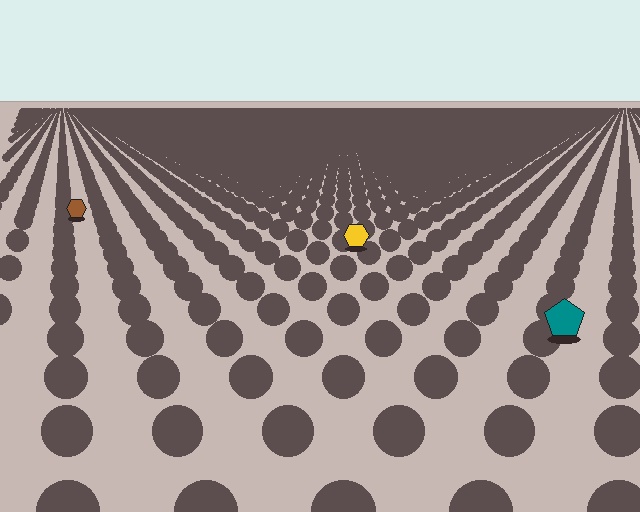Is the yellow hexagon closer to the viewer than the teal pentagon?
No. The teal pentagon is closer — you can tell from the texture gradient: the ground texture is coarser near it.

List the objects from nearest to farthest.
From nearest to farthest: the teal pentagon, the yellow hexagon, the brown hexagon.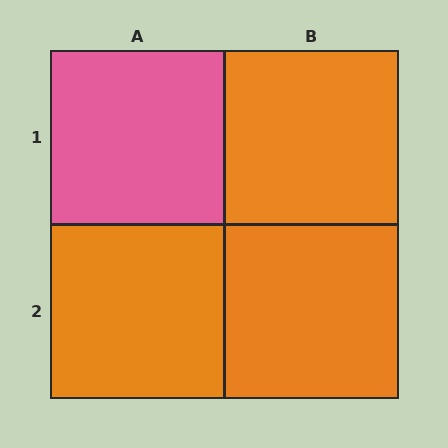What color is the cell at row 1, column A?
Pink.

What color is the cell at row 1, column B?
Orange.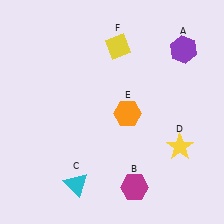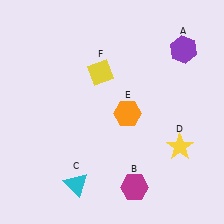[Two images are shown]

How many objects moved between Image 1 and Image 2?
1 object moved between the two images.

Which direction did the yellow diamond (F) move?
The yellow diamond (F) moved down.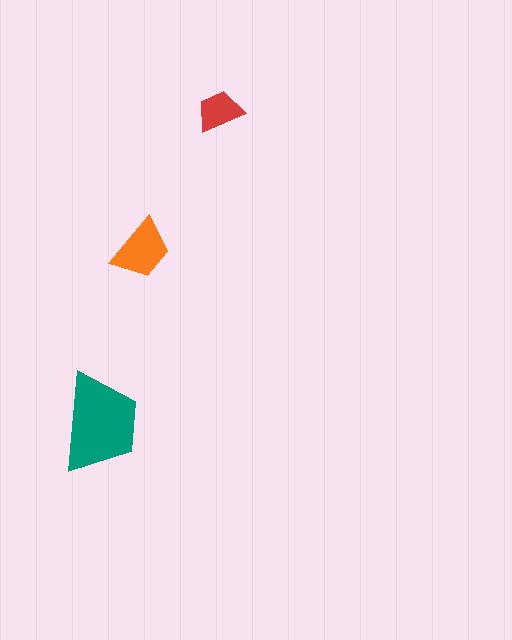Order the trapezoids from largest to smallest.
the teal one, the orange one, the red one.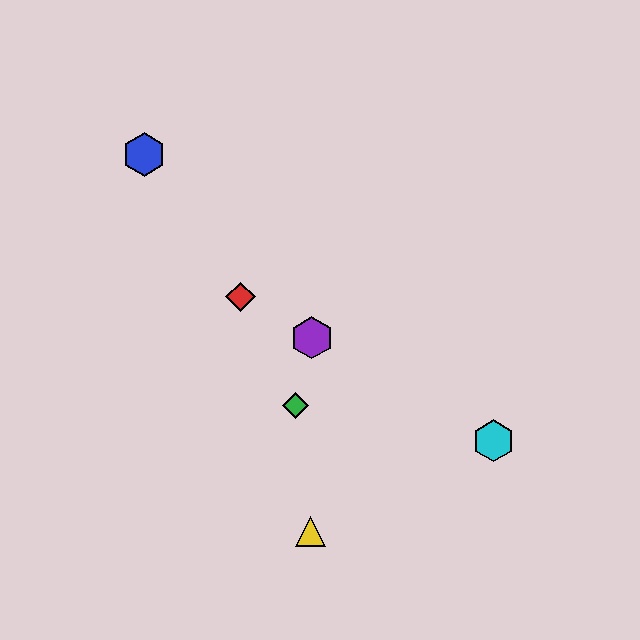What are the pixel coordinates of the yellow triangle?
The yellow triangle is at (310, 531).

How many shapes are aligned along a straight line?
4 shapes (the red diamond, the purple hexagon, the orange hexagon, the cyan hexagon) are aligned along a straight line.